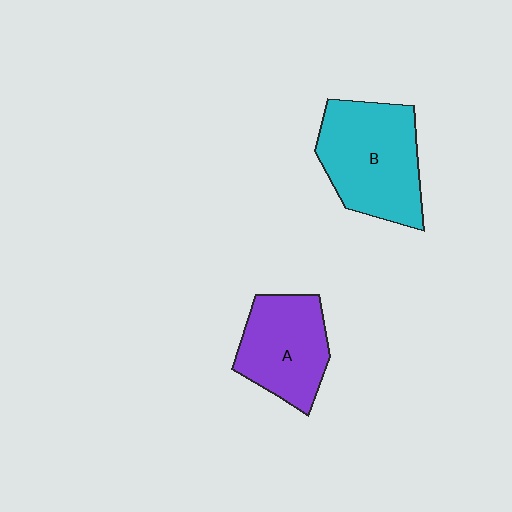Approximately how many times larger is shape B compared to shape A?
Approximately 1.3 times.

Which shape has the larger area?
Shape B (cyan).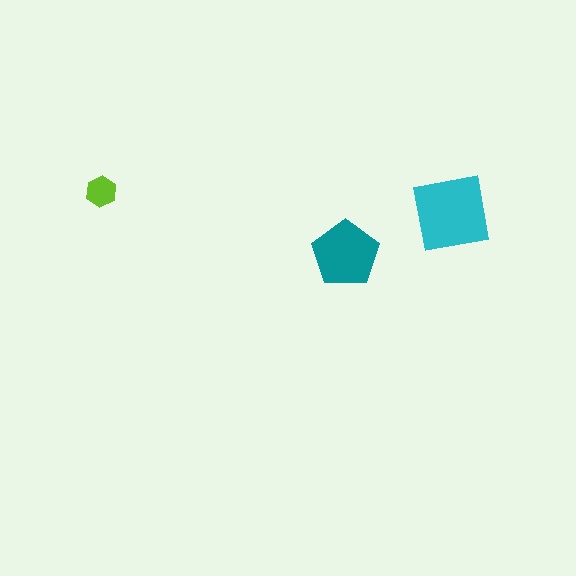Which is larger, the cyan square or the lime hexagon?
The cyan square.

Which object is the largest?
The cyan square.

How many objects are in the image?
There are 3 objects in the image.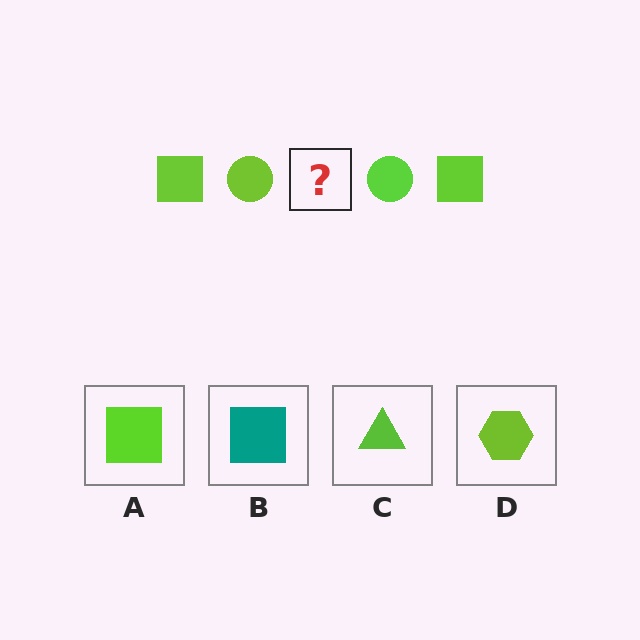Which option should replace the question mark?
Option A.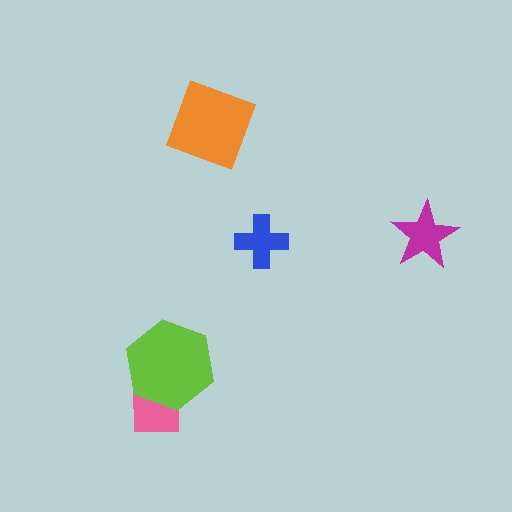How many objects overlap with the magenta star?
0 objects overlap with the magenta star.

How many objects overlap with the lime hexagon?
1 object overlaps with the lime hexagon.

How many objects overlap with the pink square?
1 object overlaps with the pink square.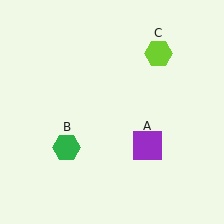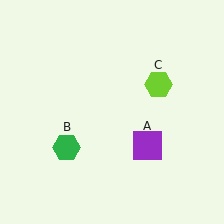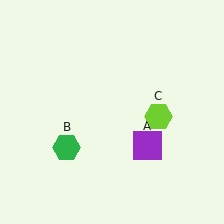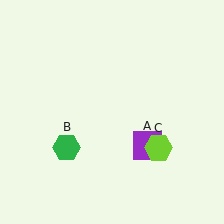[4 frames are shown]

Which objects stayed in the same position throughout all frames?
Purple square (object A) and green hexagon (object B) remained stationary.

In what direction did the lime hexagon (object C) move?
The lime hexagon (object C) moved down.